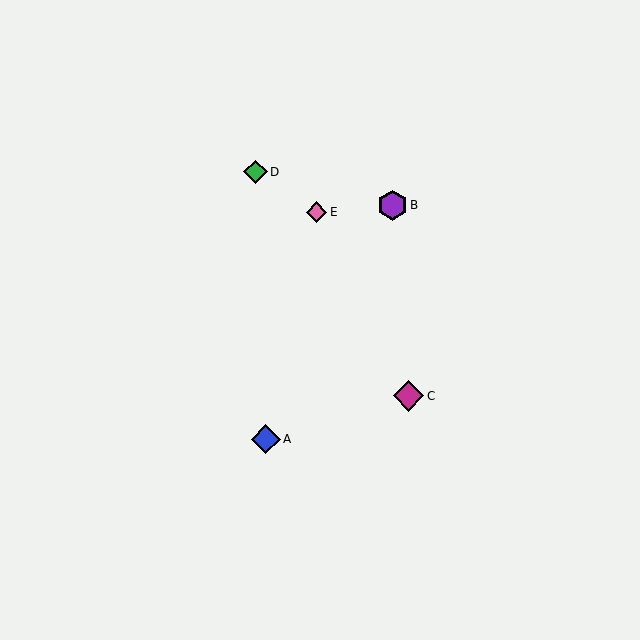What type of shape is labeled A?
Shape A is a blue diamond.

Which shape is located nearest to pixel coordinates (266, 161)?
The green diamond (labeled D) at (255, 172) is nearest to that location.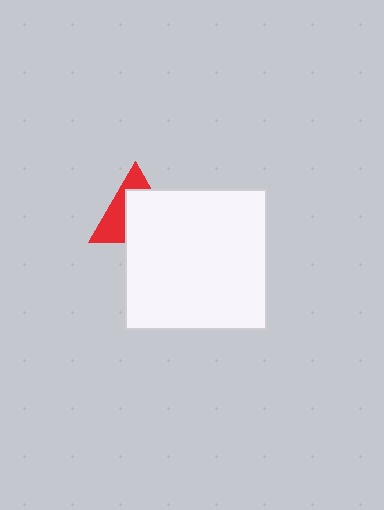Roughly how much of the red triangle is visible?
A small part of it is visible (roughly 43%).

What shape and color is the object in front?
The object in front is a white square.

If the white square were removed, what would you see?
You would see the complete red triangle.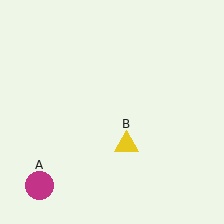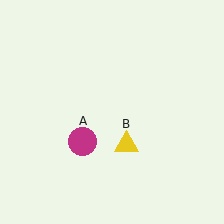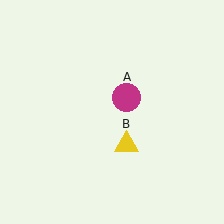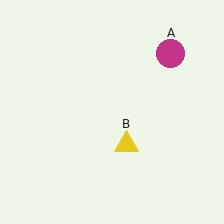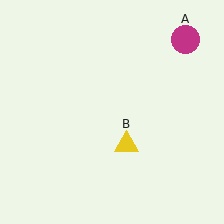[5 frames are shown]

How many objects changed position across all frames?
1 object changed position: magenta circle (object A).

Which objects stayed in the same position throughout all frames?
Yellow triangle (object B) remained stationary.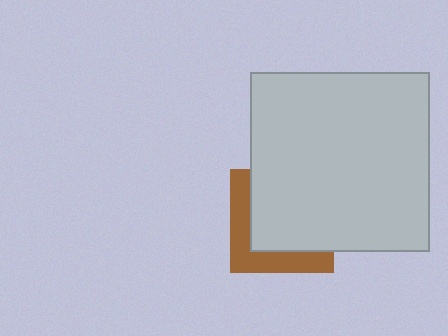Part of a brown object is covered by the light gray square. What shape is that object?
It is a square.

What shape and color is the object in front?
The object in front is a light gray square.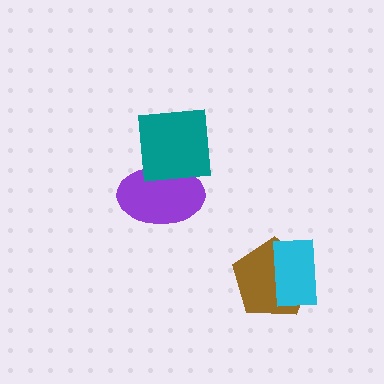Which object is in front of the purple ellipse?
The teal square is in front of the purple ellipse.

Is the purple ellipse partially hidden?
Yes, it is partially covered by another shape.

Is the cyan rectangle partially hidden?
No, no other shape covers it.